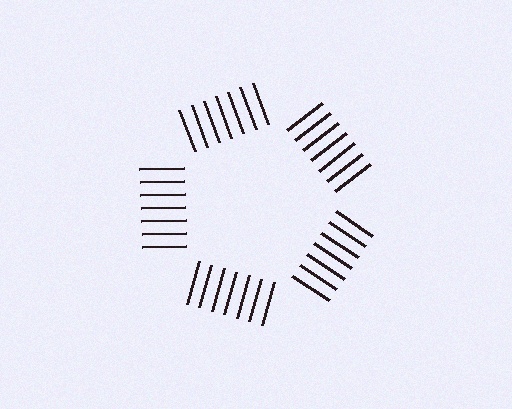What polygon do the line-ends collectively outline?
An illusory pentagon — the line segments terminate on its edges but no continuous stroke is drawn.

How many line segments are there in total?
35 — 7 along each of the 5 edges.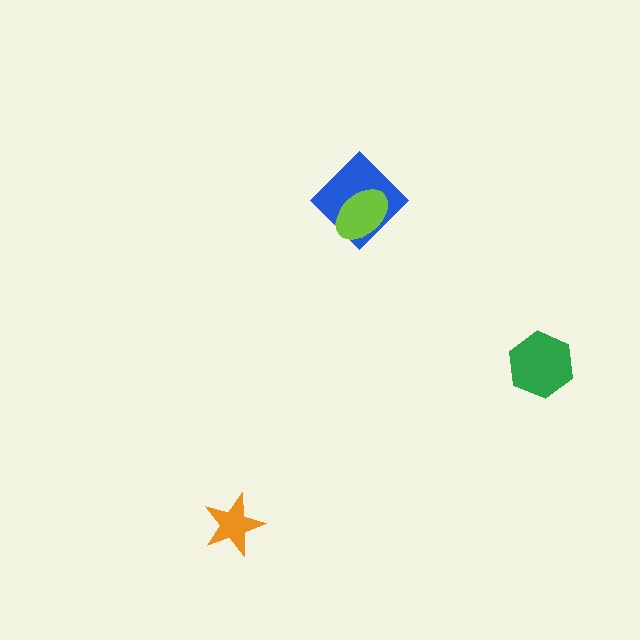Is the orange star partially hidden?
No, no other shape covers it.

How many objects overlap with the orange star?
0 objects overlap with the orange star.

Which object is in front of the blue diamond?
The lime ellipse is in front of the blue diamond.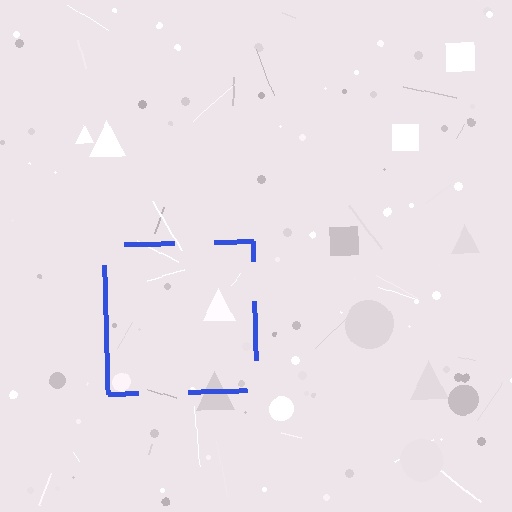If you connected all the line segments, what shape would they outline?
They would outline a square.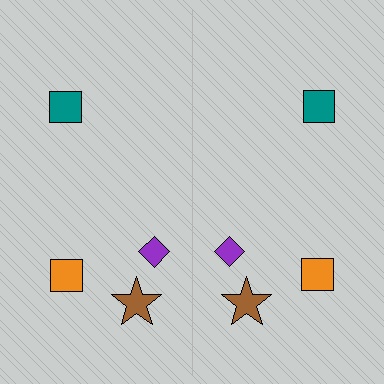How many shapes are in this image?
There are 8 shapes in this image.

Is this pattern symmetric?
Yes, this pattern has bilateral (reflection) symmetry.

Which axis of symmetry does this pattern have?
The pattern has a vertical axis of symmetry running through the center of the image.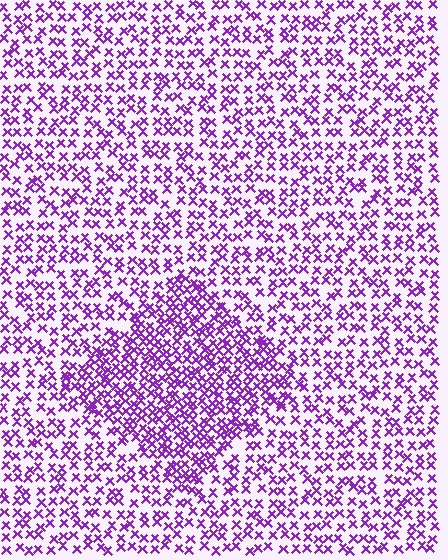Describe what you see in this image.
The image contains small purple elements arranged at two different densities. A diamond-shaped region is visible where the elements are more densely packed than the surrounding area.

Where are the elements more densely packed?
The elements are more densely packed inside the diamond boundary.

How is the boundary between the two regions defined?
The boundary is defined by a change in element density (approximately 1.8x ratio). All elements are the same color, size, and shape.